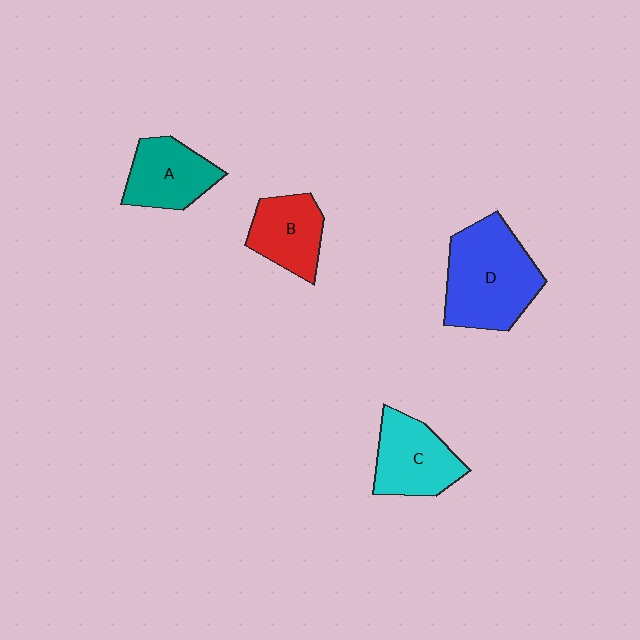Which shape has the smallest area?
Shape B (red).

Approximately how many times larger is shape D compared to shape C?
Approximately 1.5 times.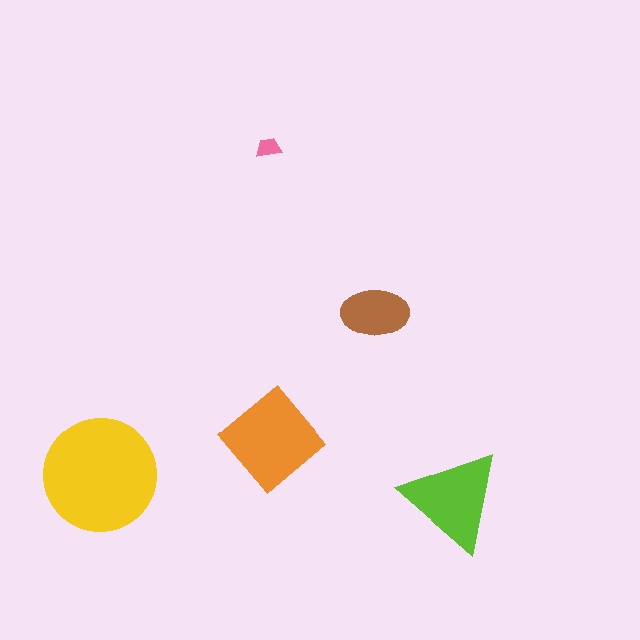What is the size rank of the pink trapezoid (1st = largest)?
5th.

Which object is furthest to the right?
The lime triangle is rightmost.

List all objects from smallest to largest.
The pink trapezoid, the brown ellipse, the lime triangle, the orange diamond, the yellow circle.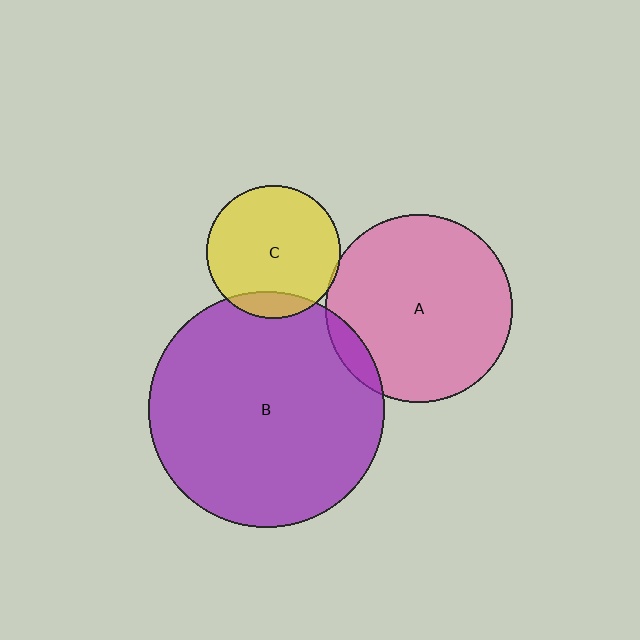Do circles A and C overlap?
Yes.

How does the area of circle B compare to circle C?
Approximately 3.1 times.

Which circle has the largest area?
Circle B (purple).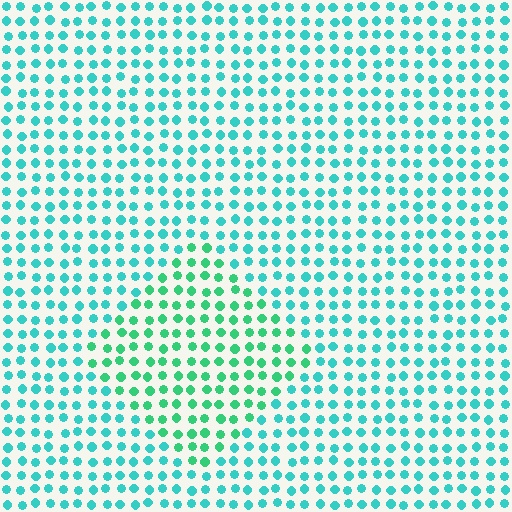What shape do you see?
I see a diamond.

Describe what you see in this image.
The image is filled with small cyan elements in a uniform arrangement. A diamond-shaped region is visible where the elements are tinted to a slightly different hue, forming a subtle color boundary.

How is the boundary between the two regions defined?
The boundary is defined purely by a slight shift in hue (about 29 degrees). Spacing, size, and orientation are identical on both sides.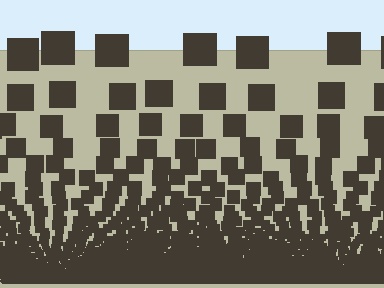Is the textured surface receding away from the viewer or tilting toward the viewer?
The surface appears to tilt toward the viewer. Texture elements get larger and sparser toward the top.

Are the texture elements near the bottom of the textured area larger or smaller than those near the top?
Smaller. The gradient is inverted — elements near the bottom are smaller and denser.